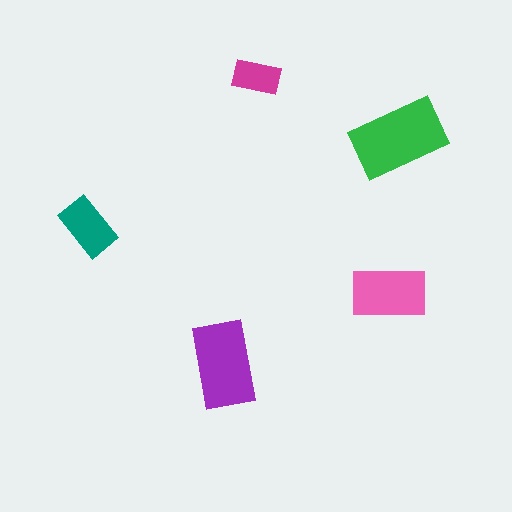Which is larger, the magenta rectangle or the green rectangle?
The green one.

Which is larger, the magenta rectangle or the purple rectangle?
The purple one.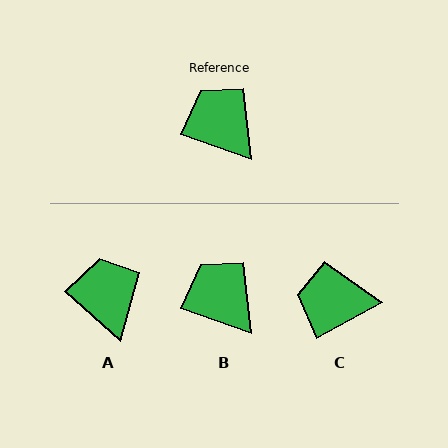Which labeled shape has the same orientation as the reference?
B.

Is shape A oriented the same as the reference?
No, it is off by about 22 degrees.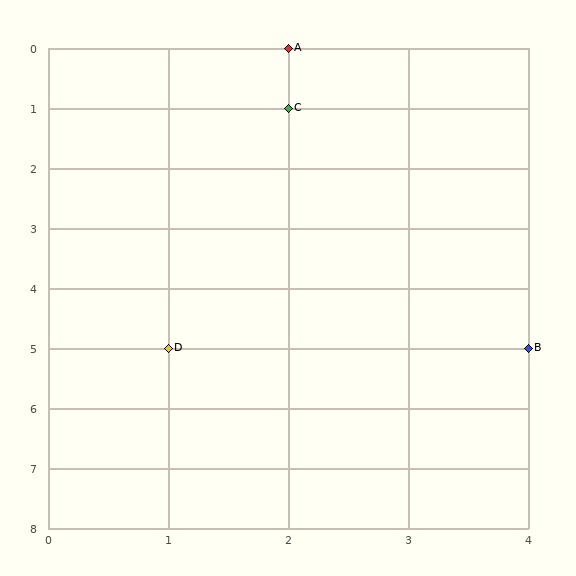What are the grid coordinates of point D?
Point D is at grid coordinates (1, 5).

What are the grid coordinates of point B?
Point B is at grid coordinates (4, 5).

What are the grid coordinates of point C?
Point C is at grid coordinates (2, 1).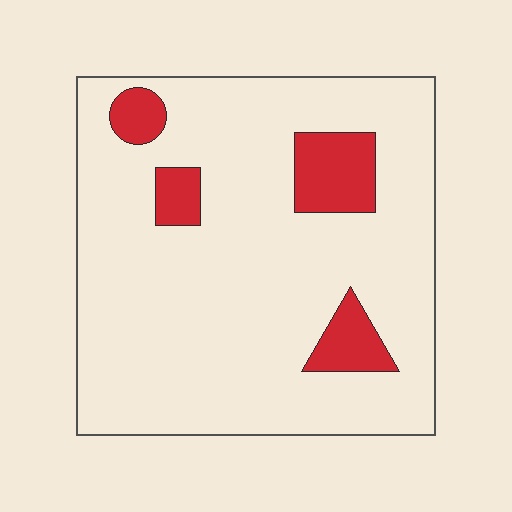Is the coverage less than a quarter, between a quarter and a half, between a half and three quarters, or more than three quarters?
Less than a quarter.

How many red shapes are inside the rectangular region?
4.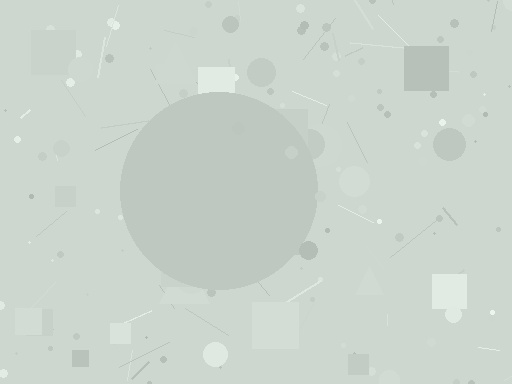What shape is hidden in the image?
A circle is hidden in the image.